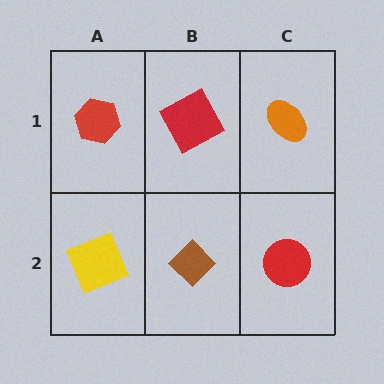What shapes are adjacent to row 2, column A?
A red hexagon (row 1, column A), a brown diamond (row 2, column B).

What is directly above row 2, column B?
A red square.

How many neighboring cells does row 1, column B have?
3.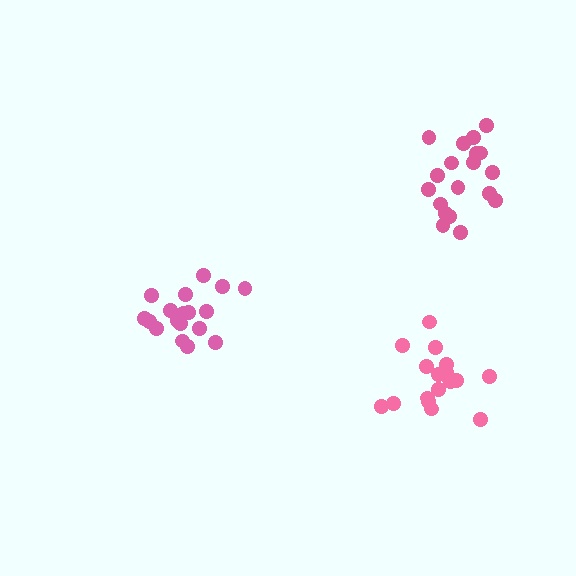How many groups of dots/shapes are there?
There are 3 groups.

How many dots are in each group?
Group 1: 19 dots, Group 2: 18 dots, Group 3: 18 dots (55 total).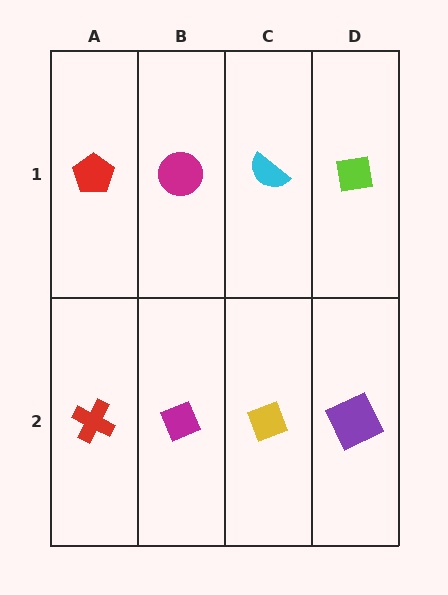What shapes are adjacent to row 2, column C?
A cyan semicircle (row 1, column C), a magenta diamond (row 2, column B), a purple square (row 2, column D).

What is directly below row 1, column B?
A magenta diamond.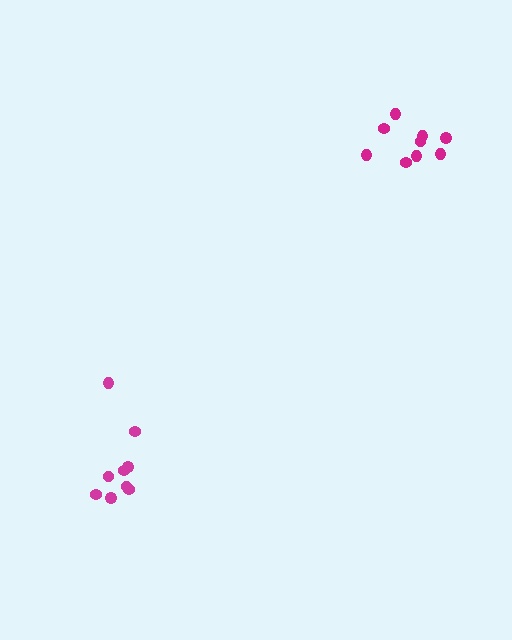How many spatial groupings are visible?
There are 2 spatial groupings.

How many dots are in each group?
Group 1: 9 dots, Group 2: 9 dots (18 total).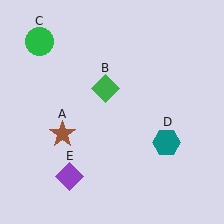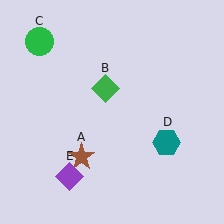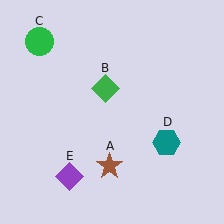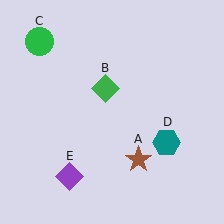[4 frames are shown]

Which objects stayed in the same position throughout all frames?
Green diamond (object B) and green circle (object C) and teal hexagon (object D) and purple diamond (object E) remained stationary.